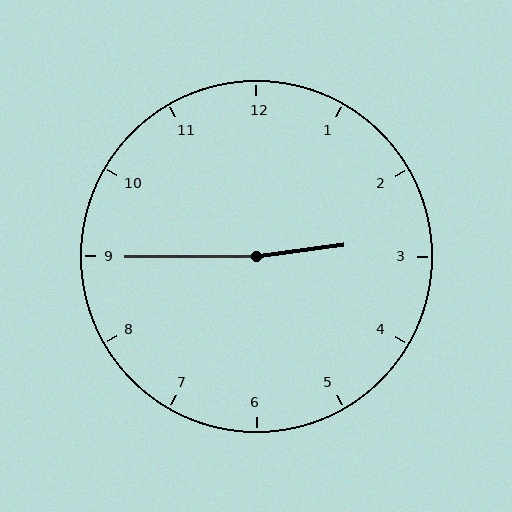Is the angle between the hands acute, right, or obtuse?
It is obtuse.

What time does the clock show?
2:45.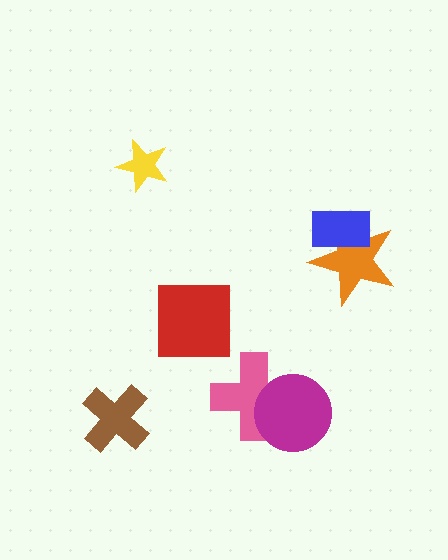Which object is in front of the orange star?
The blue rectangle is in front of the orange star.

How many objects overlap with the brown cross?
0 objects overlap with the brown cross.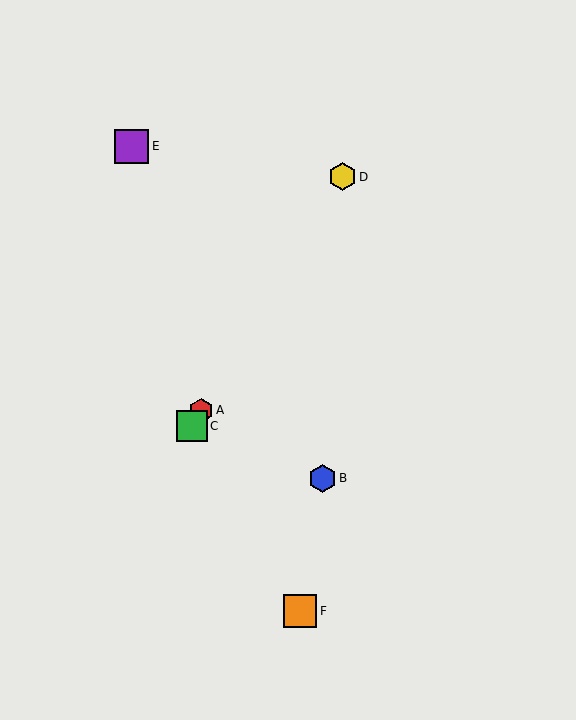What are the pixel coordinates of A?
Object A is at (201, 410).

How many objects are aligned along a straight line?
3 objects (A, C, D) are aligned along a straight line.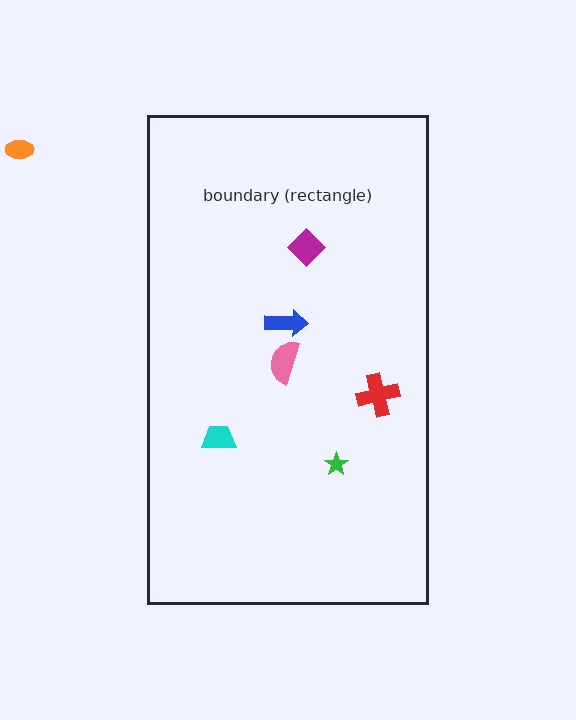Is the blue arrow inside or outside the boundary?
Inside.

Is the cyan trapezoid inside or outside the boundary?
Inside.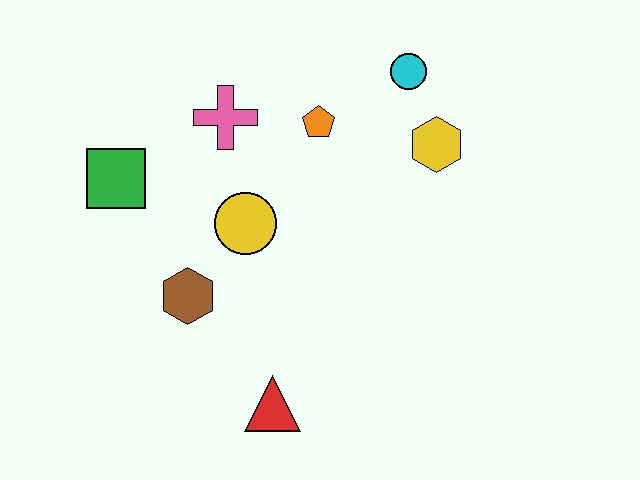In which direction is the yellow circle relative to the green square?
The yellow circle is to the right of the green square.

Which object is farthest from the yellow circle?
The cyan circle is farthest from the yellow circle.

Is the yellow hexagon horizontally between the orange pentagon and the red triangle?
No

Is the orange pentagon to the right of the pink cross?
Yes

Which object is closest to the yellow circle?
The brown hexagon is closest to the yellow circle.